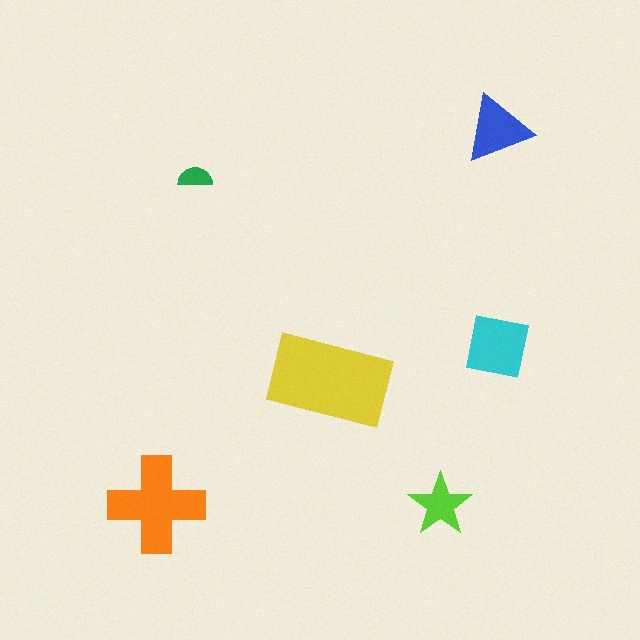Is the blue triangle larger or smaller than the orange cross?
Smaller.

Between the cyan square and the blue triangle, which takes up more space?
The cyan square.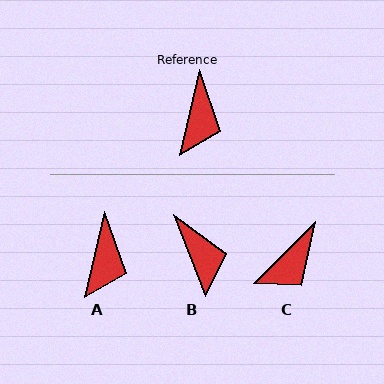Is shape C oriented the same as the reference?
No, it is off by about 32 degrees.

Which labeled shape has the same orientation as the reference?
A.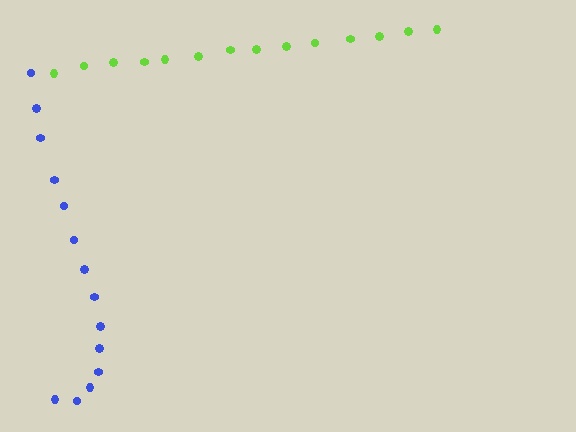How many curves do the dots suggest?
There are 2 distinct paths.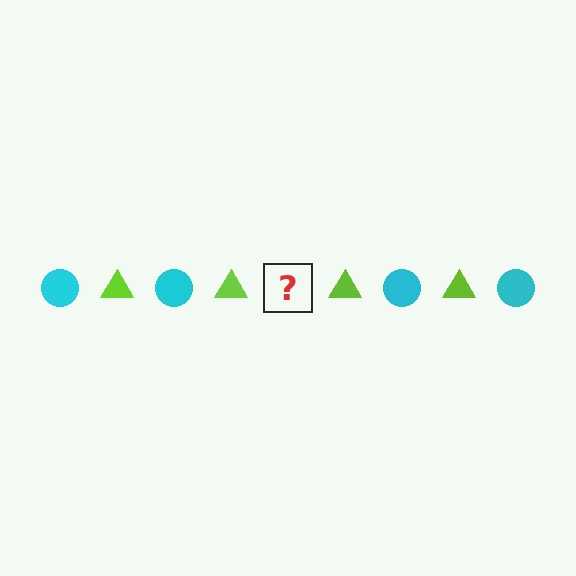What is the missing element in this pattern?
The missing element is a cyan circle.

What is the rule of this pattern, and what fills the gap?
The rule is that the pattern alternates between cyan circle and lime triangle. The gap should be filled with a cyan circle.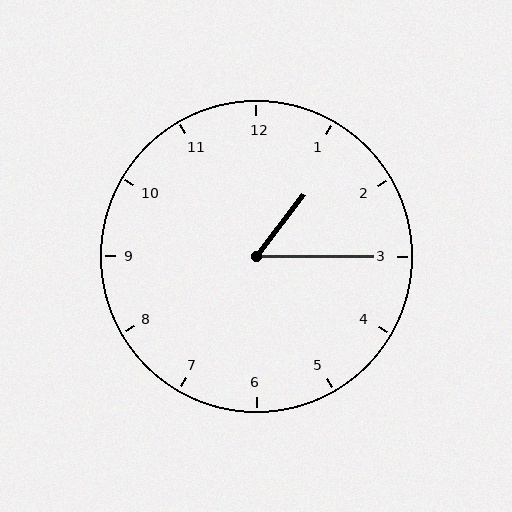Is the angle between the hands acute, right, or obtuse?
It is acute.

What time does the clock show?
1:15.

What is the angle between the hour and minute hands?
Approximately 52 degrees.